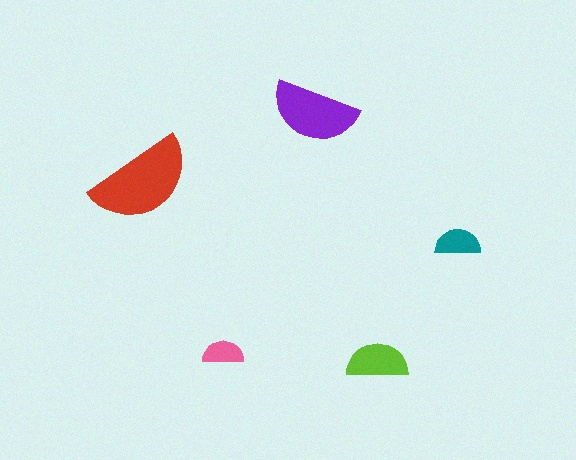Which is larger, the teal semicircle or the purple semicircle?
The purple one.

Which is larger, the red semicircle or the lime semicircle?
The red one.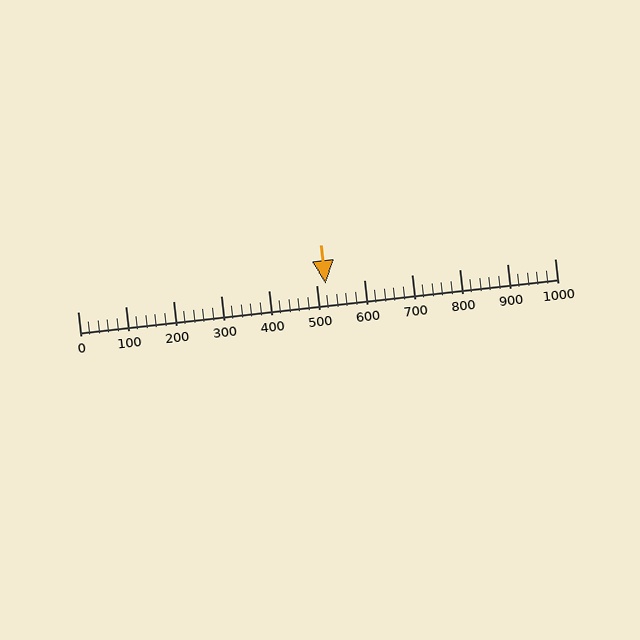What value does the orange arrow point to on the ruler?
The orange arrow points to approximately 520.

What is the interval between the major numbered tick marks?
The major tick marks are spaced 100 units apart.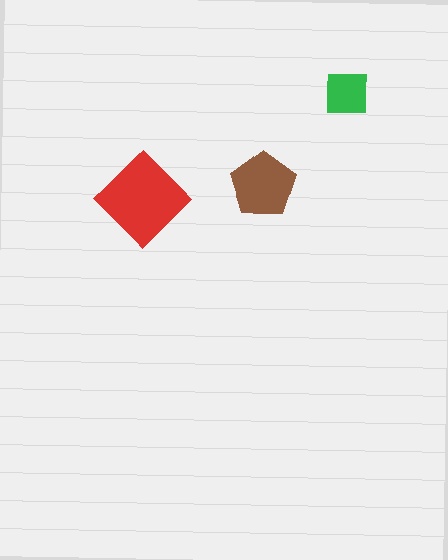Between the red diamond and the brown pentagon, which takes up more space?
The red diamond.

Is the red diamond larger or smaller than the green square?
Larger.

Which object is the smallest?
The green square.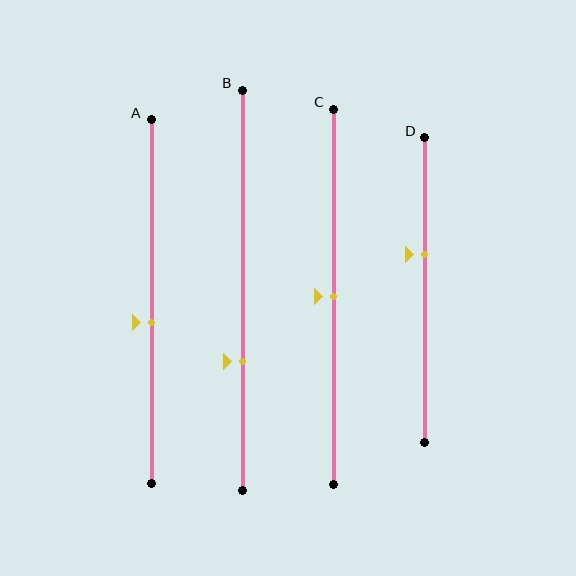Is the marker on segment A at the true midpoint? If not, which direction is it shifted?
No, the marker on segment A is shifted downward by about 6% of the segment length.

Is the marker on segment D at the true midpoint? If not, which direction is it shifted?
No, the marker on segment D is shifted upward by about 12% of the segment length.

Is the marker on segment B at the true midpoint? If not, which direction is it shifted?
No, the marker on segment B is shifted downward by about 18% of the segment length.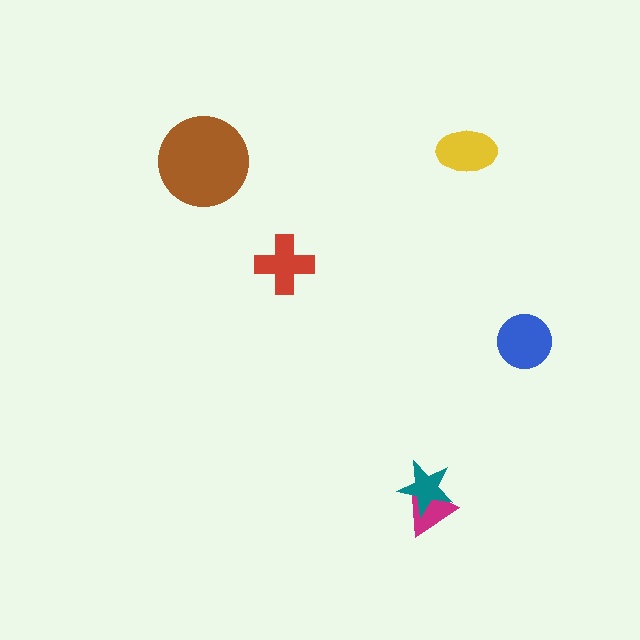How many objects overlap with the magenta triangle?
1 object overlaps with the magenta triangle.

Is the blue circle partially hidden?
No, no other shape covers it.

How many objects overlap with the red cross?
0 objects overlap with the red cross.